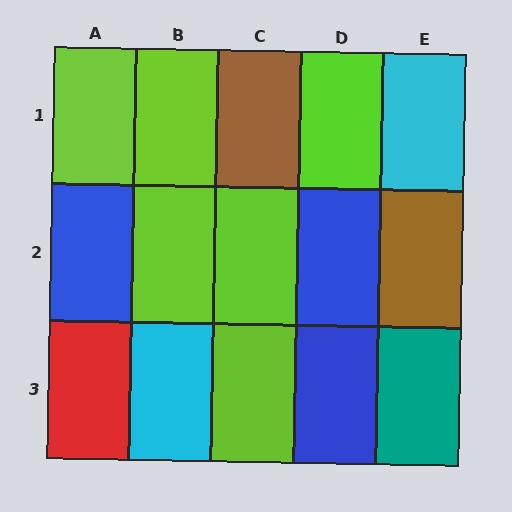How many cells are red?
1 cell is red.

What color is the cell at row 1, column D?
Lime.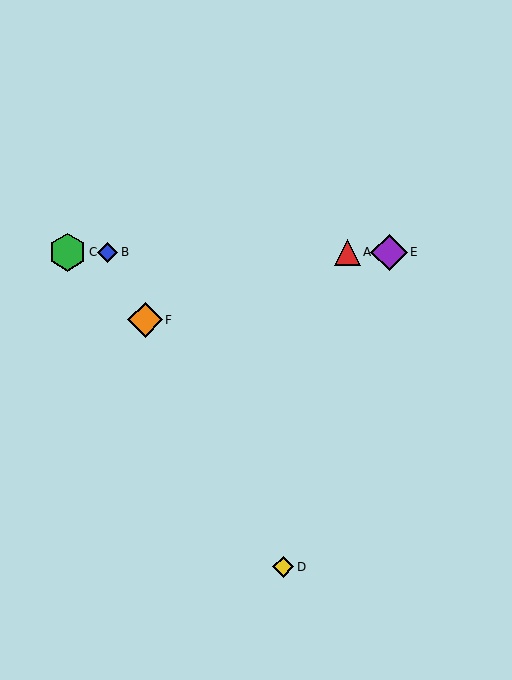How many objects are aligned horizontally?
4 objects (A, B, C, E) are aligned horizontally.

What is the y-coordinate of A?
Object A is at y≈252.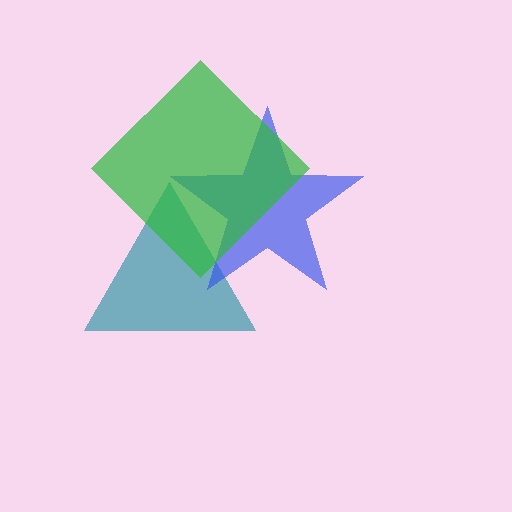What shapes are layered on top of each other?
The layered shapes are: a teal triangle, a blue star, a green diamond.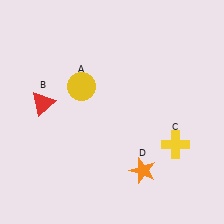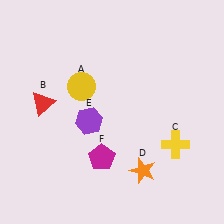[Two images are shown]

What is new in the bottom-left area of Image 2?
A magenta pentagon (F) was added in the bottom-left area of Image 2.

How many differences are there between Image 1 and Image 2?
There are 2 differences between the two images.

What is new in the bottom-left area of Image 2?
A purple hexagon (E) was added in the bottom-left area of Image 2.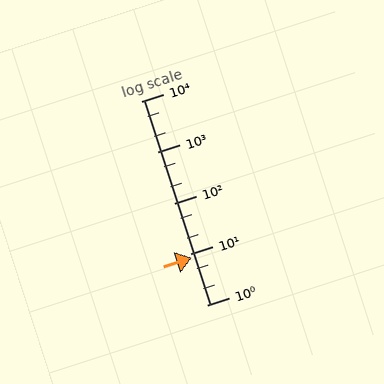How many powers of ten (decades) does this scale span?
The scale spans 4 decades, from 1 to 10000.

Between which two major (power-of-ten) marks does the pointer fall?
The pointer is between 1 and 10.